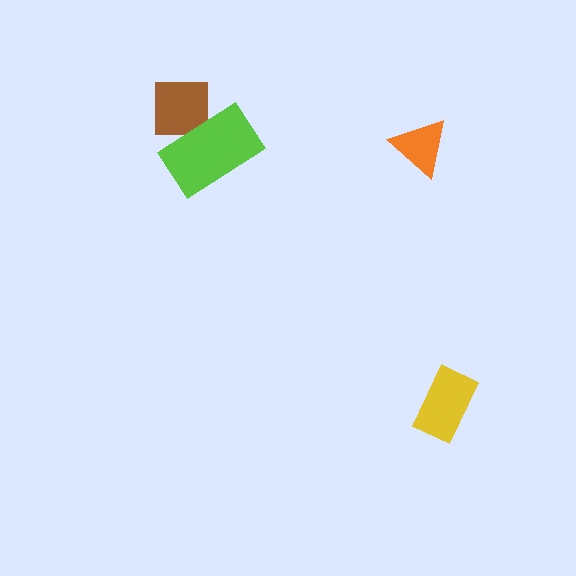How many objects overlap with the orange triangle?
0 objects overlap with the orange triangle.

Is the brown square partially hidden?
Yes, it is partially covered by another shape.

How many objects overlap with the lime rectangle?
1 object overlaps with the lime rectangle.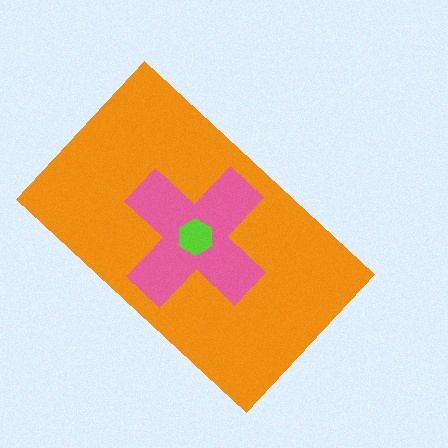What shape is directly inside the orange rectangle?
The pink cross.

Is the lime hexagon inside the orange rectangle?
Yes.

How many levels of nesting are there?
3.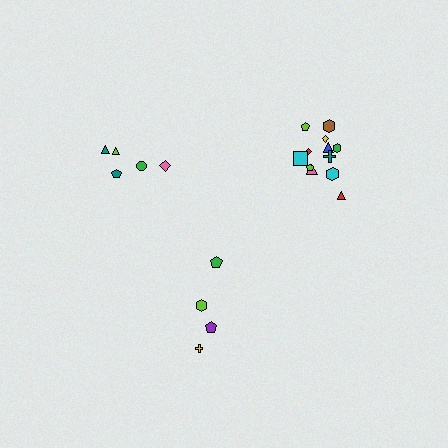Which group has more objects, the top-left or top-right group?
The top-right group.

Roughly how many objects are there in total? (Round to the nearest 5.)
Roughly 20 objects in total.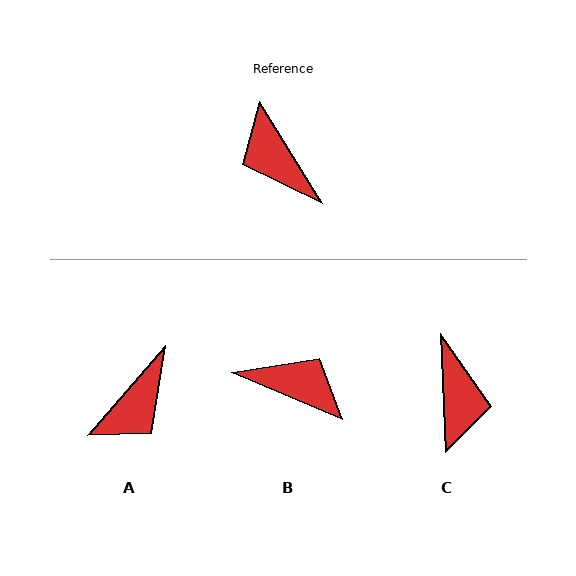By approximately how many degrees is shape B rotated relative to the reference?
Approximately 145 degrees clockwise.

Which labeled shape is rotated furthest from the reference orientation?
C, about 150 degrees away.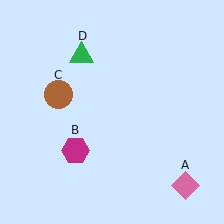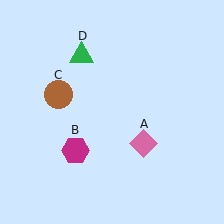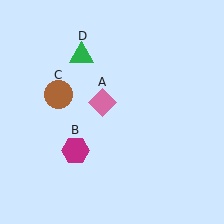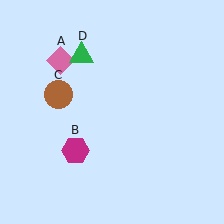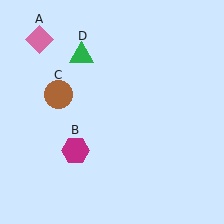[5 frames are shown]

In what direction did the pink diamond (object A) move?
The pink diamond (object A) moved up and to the left.